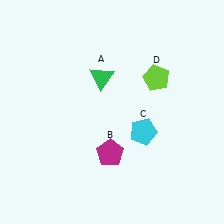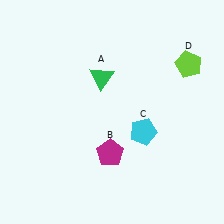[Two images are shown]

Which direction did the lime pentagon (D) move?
The lime pentagon (D) moved right.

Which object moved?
The lime pentagon (D) moved right.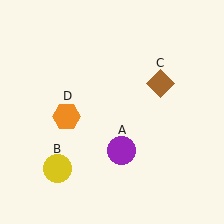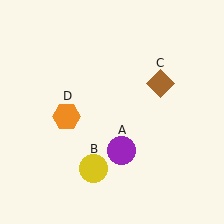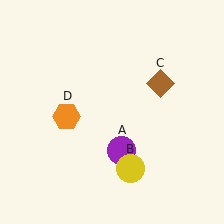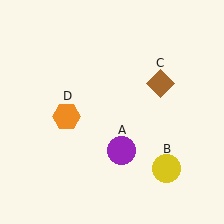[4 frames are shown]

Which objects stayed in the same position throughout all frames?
Purple circle (object A) and brown diamond (object C) and orange hexagon (object D) remained stationary.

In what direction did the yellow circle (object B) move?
The yellow circle (object B) moved right.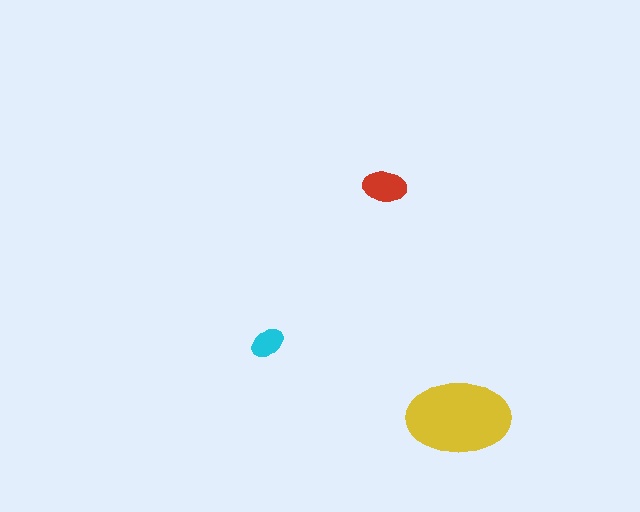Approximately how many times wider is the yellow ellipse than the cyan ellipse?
About 3 times wider.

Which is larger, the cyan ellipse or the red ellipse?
The red one.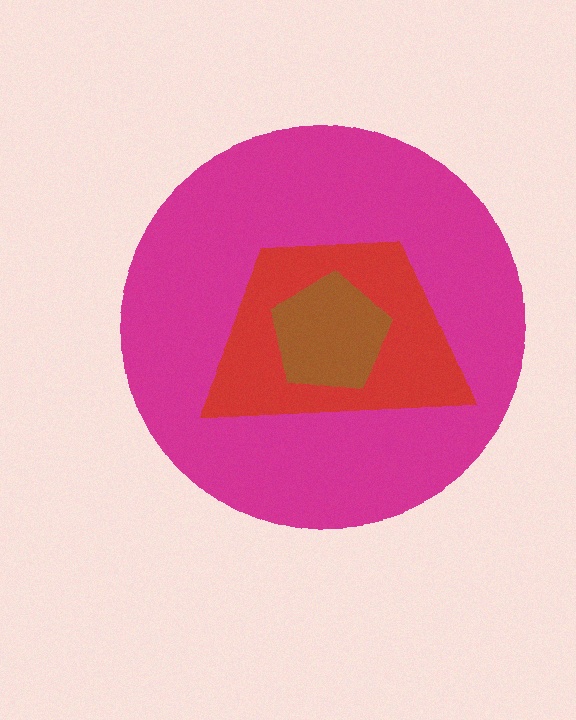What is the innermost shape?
The brown pentagon.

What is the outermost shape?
The magenta circle.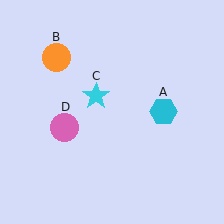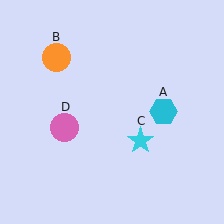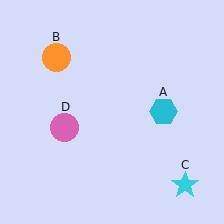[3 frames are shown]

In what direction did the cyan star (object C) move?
The cyan star (object C) moved down and to the right.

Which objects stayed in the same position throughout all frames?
Cyan hexagon (object A) and orange circle (object B) and pink circle (object D) remained stationary.